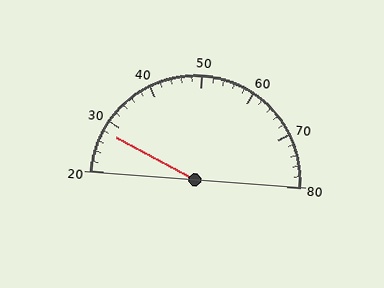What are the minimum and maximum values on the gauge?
The gauge ranges from 20 to 80.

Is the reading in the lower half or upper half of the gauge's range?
The reading is in the lower half of the range (20 to 80).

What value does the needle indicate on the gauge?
The needle indicates approximately 28.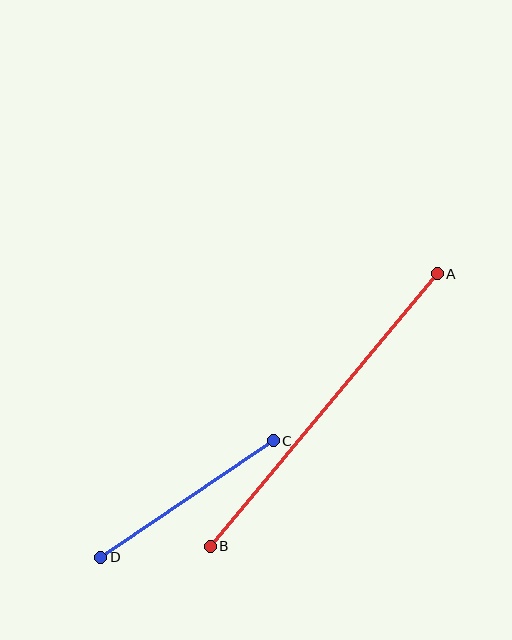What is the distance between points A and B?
The distance is approximately 355 pixels.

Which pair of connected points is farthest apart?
Points A and B are farthest apart.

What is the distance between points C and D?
The distance is approximately 208 pixels.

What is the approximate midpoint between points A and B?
The midpoint is at approximately (324, 410) pixels.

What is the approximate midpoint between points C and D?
The midpoint is at approximately (187, 499) pixels.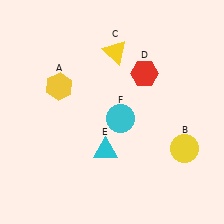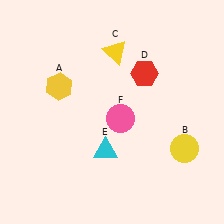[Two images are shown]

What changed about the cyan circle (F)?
In Image 1, F is cyan. In Image 2, it changed to pink.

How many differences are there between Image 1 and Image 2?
There is 1 difference between the two images.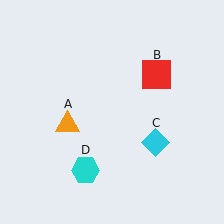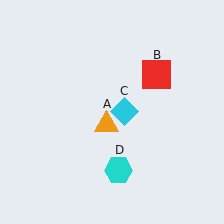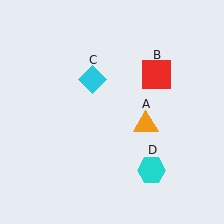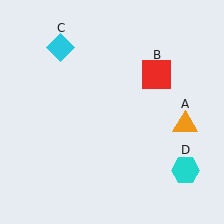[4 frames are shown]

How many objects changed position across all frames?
3 objects changed position: orange triangle (object A), cyan diamond (object C), cyan hexagon (object D).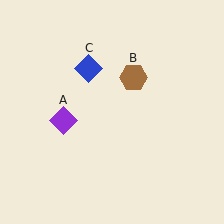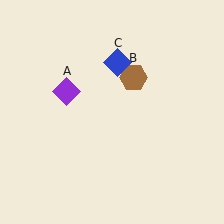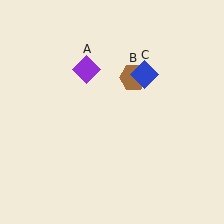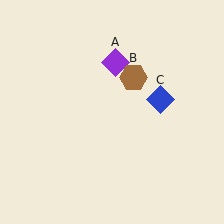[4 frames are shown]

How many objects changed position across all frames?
2 objects changed position: purple diamond (object A), blue diamond (object C).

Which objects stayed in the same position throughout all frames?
Brown hexagon (object B) remained stationary.